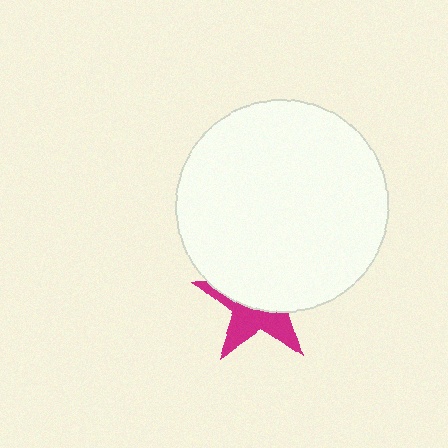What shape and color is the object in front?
The object in front is a white circle.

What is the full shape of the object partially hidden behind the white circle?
The partially hidden object is a magenta star.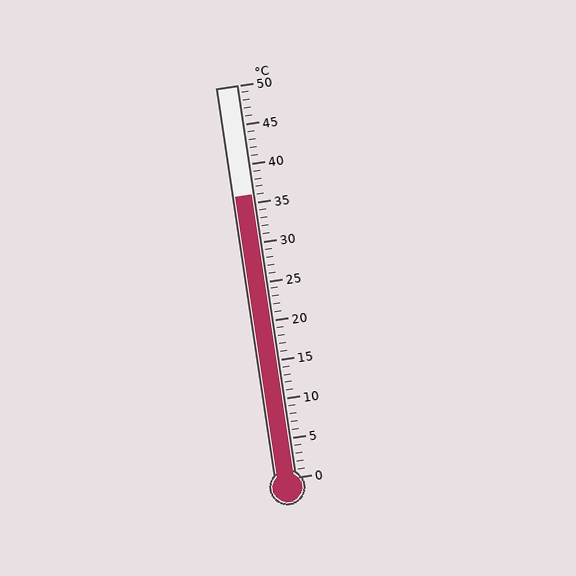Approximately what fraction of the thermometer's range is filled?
The thermometer is filled to approximately 70% of its range.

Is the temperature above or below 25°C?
The temperature is above 25°C.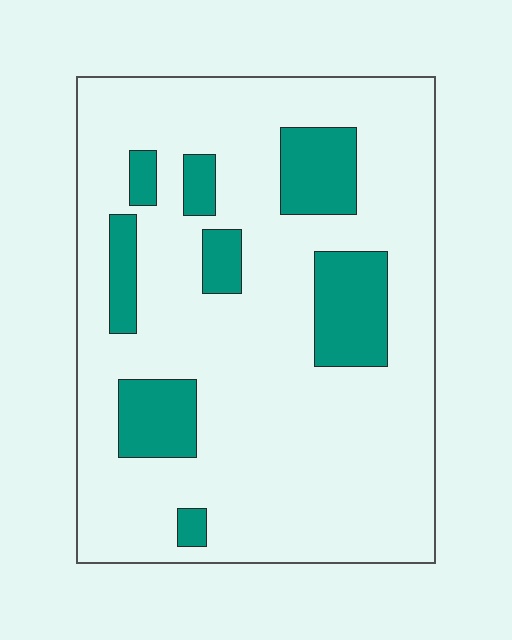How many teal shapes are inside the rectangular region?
8.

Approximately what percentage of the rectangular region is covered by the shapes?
Approximately 20%.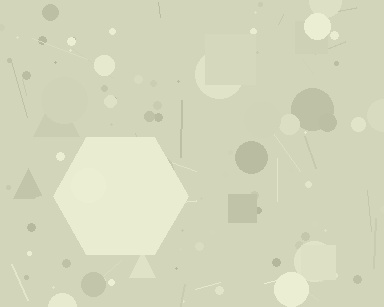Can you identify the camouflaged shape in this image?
The camouflaged shape is a hexagon.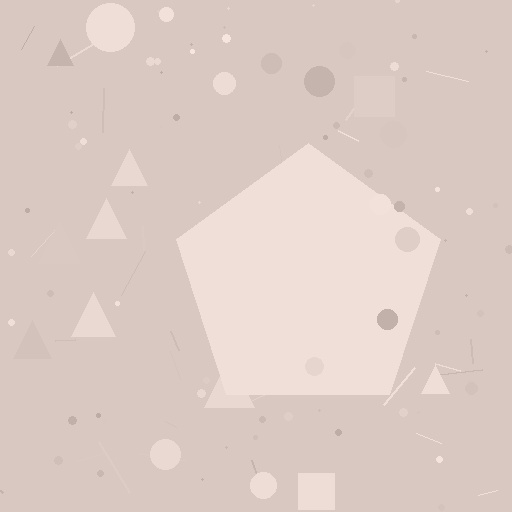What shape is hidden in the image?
A pentagon is hidden in the image.